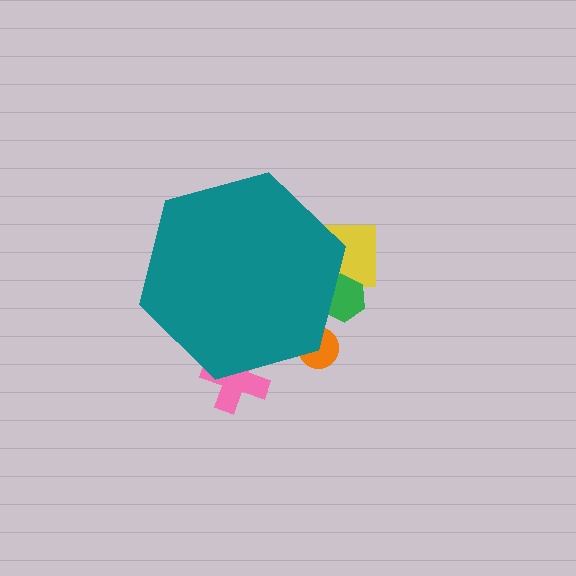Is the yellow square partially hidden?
Yes, the yellow square is partially hidden behind the teal hexagon.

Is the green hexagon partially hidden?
Yes, the green hexagon is partially hidden behind the teal hexagon.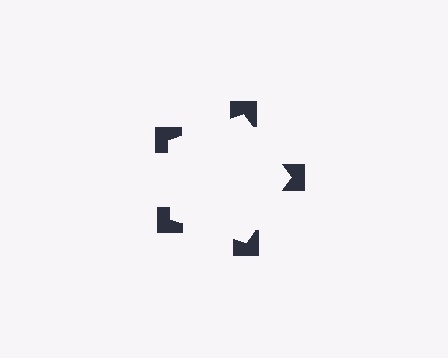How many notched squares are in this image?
There are 5 — one at each vertex of the illusory pentagon.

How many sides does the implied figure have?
5 sides.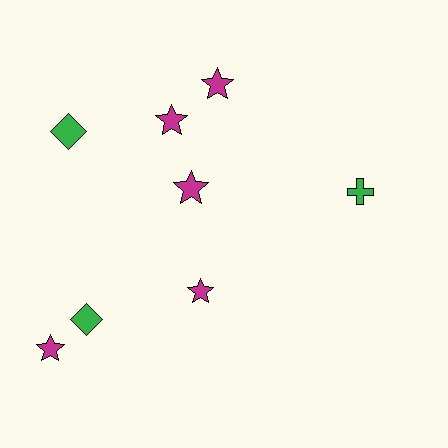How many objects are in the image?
There are 8 objects.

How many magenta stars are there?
There are 5 magenta stars.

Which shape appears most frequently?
Star, with 5 objects.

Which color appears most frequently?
Magenta, with 5 objects.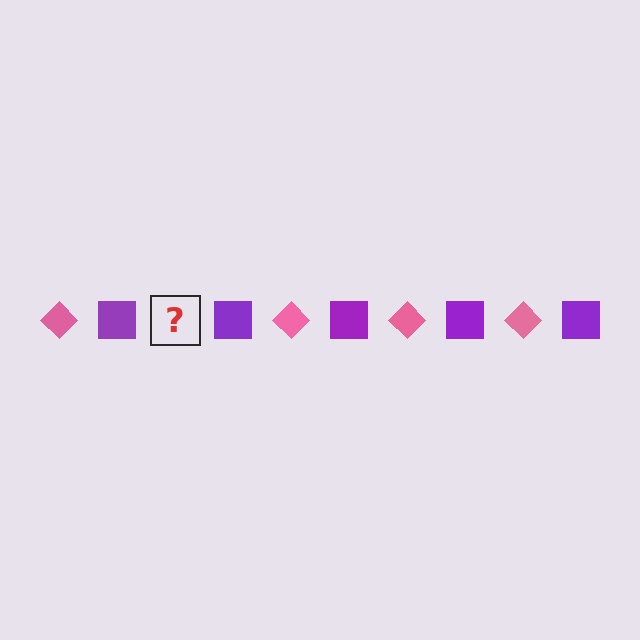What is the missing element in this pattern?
The missing element is a pink diamond.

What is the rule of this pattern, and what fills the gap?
The rule is that the pattern alternates between pink diamond and purple square. The gap should be filled with a pink diamond.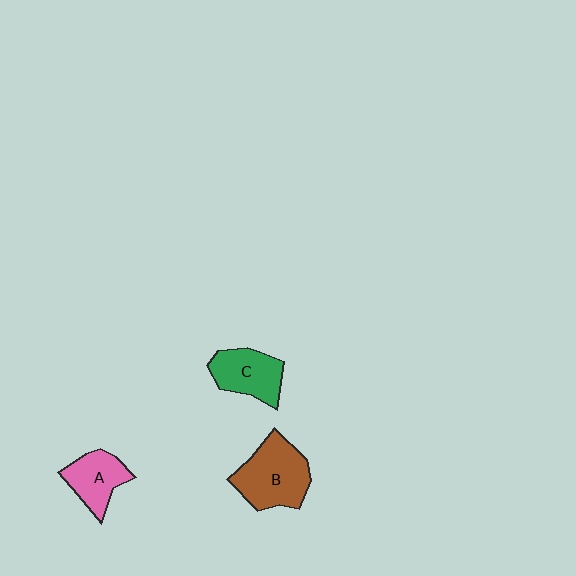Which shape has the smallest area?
Shape A (pink).